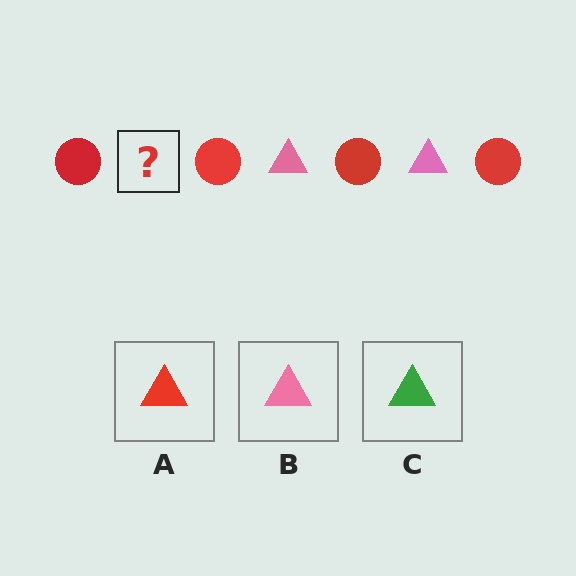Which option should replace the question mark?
Option B.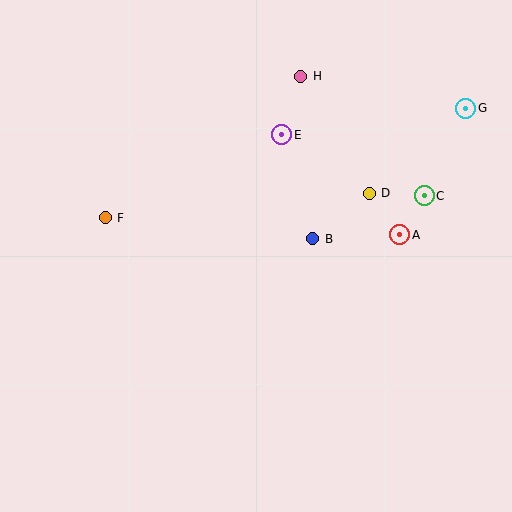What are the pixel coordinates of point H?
Point H is at (301, 76).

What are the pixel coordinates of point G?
Point G is at (466, 108).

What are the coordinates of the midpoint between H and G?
The midpoint between H and G is at (383, 92).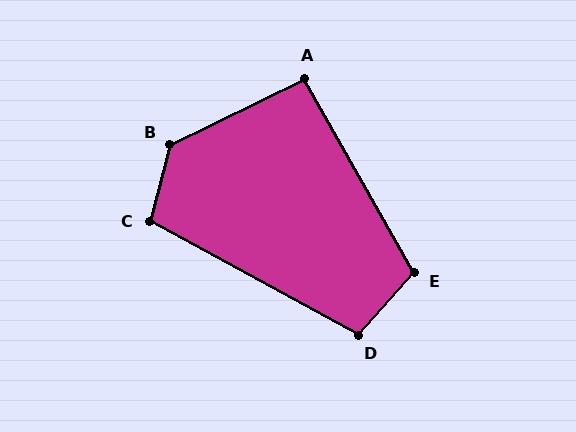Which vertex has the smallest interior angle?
A, at approximately 94 degrees.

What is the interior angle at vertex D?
Approximately 103 degrees (obtuse).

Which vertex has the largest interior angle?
B, at approximately 130 degrees.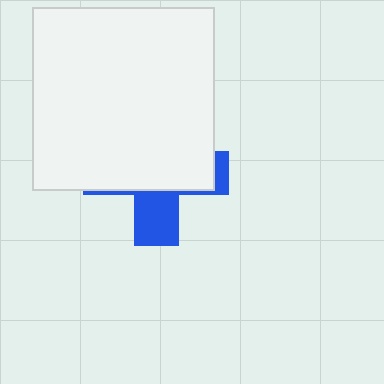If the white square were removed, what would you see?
You would see the complete blue cross.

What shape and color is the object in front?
The object in front is a white square.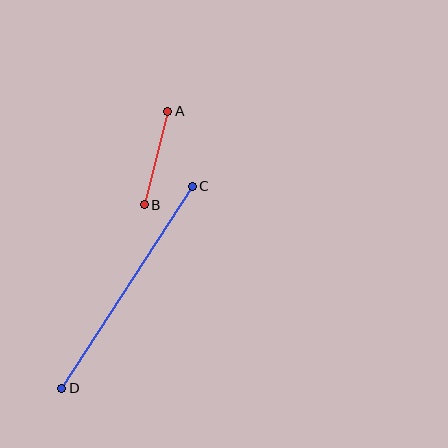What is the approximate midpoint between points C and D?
The midpoint is at approximately (127, 287) pixels.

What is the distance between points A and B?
The distance is approximately 96 pixels.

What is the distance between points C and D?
The distance is approximately 241 pixels.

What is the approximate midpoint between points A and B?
The midpoint is at approximately (156, 158) pixels.